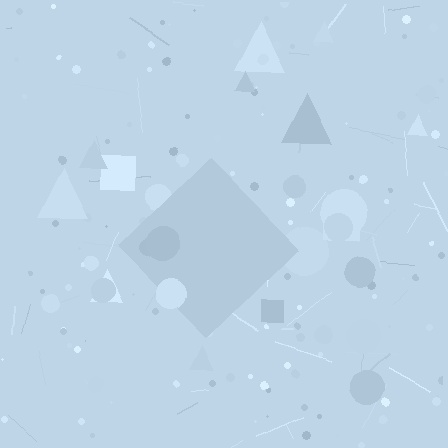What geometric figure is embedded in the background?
A diamond is embedded in the background.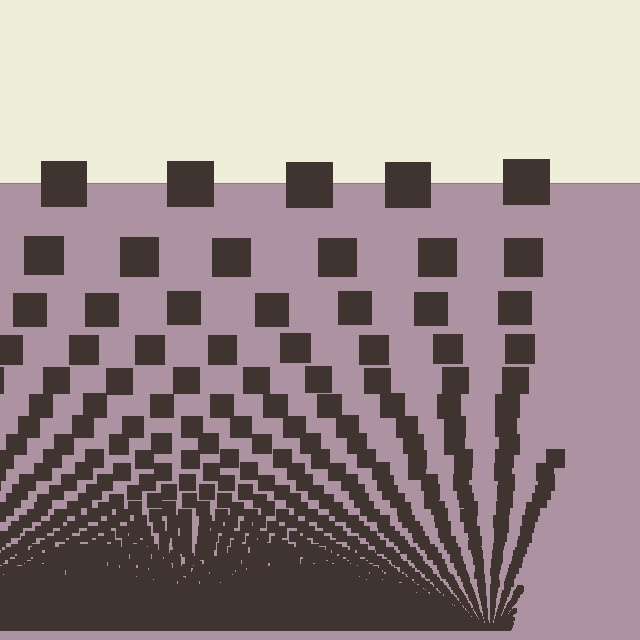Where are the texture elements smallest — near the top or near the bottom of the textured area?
Near the bottom.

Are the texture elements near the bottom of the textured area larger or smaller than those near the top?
Smaller. The gradient is inverted — elements near the bottom are smaller and denser.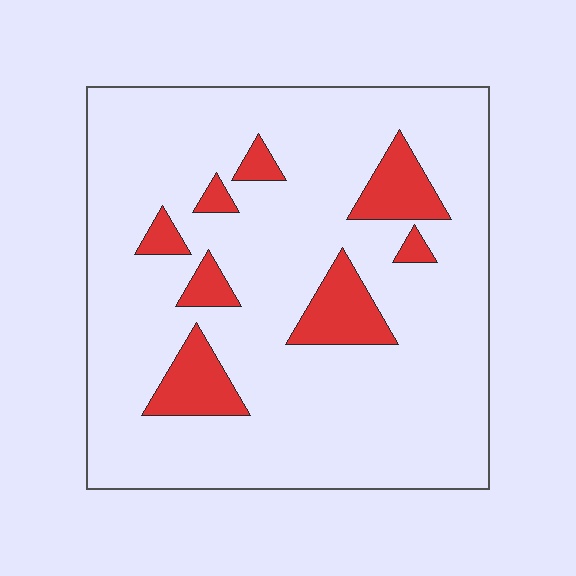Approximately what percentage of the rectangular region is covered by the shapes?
Approximately 15%.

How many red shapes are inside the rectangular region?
8.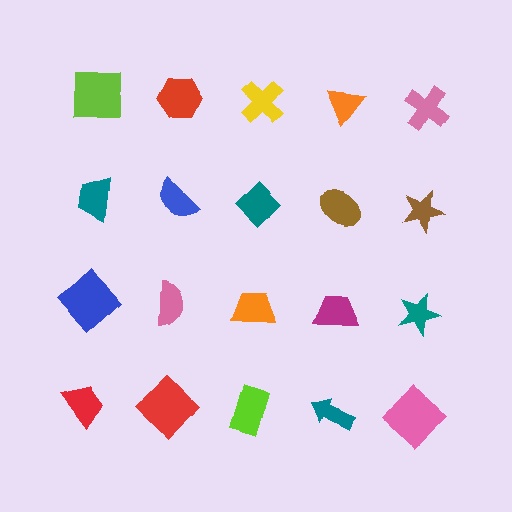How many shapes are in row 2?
5 shapes.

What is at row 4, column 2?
A red diamond.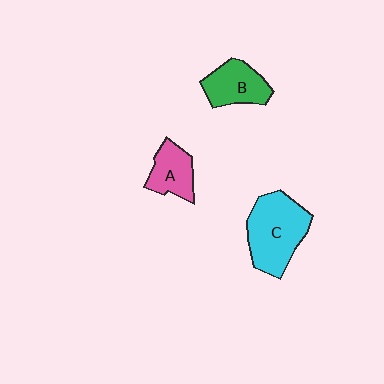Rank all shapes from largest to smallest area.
From largest to smallest: C (cyan), B (green), A (pink).